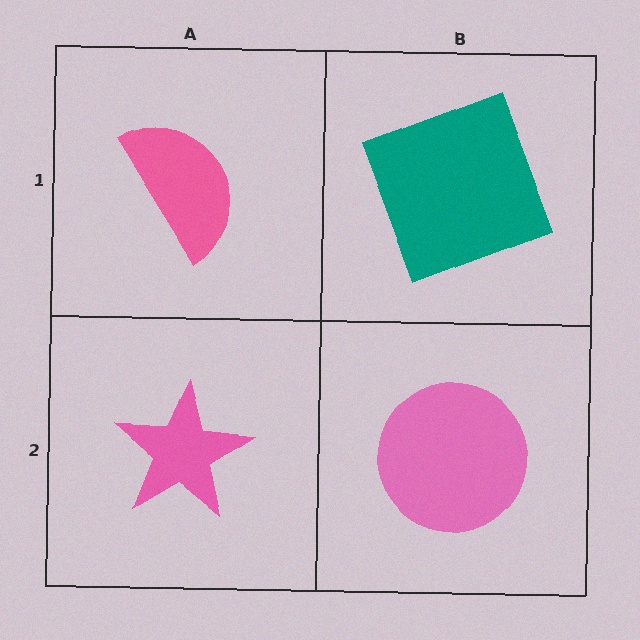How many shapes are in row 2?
2 shapes.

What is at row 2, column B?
A pink circle.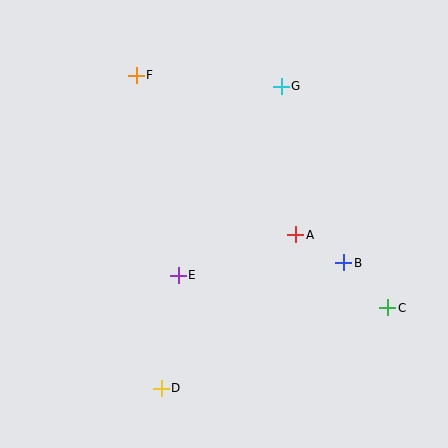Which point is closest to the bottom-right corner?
Point C is closest to the bottom-right corner.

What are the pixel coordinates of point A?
Point A is at (296, 235).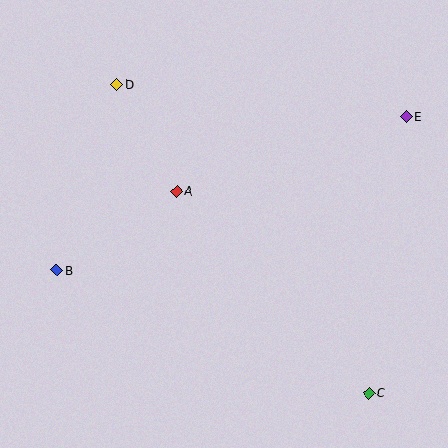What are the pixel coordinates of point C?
Point C is at (369, 393).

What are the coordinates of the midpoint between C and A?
The midpoint between C and A is at (273, 292).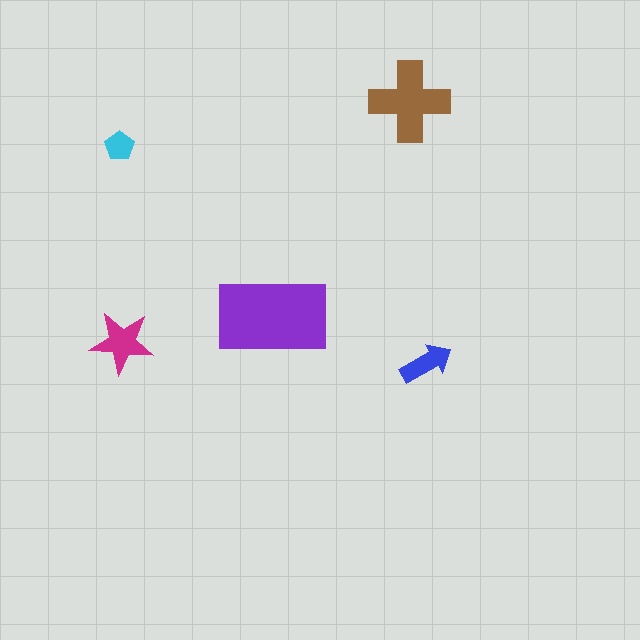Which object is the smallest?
The cyan pentagon.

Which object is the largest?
The purple rectangle.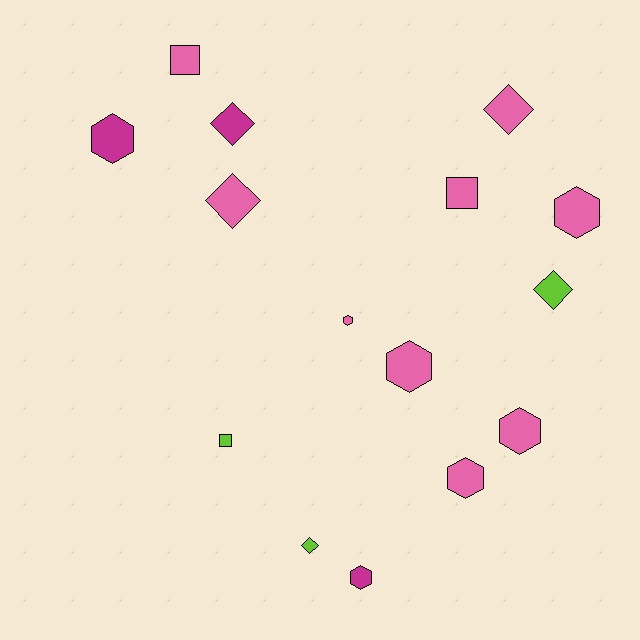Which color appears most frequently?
Pink, with 9 objects.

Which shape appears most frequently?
Hexagon, with 7 objects.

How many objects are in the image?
There are 15 objects.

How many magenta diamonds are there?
There is 1 magenta diamond.